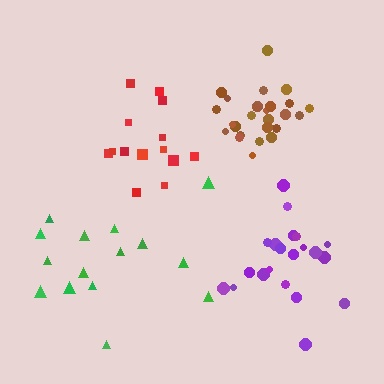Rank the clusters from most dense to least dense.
brown, purple, red, green.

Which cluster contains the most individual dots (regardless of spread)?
Brown (26).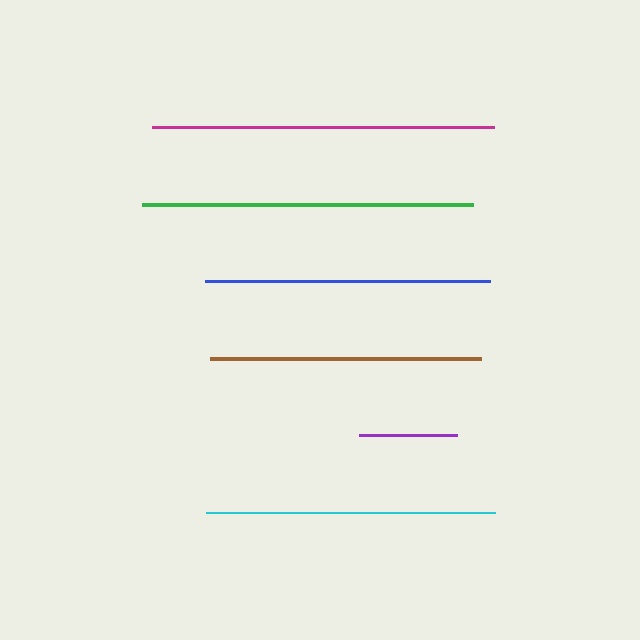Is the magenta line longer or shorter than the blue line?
The magenta line is longer than the blue line.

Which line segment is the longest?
The magenta line is the longest at approximately 342 pixels.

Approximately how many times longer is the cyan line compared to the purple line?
The cyan line is approximately 2.9 times the length of the purple line.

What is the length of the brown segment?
The brown segment is approximately 271 pixels long.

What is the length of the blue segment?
The blue segment is approximately 285 pixels long.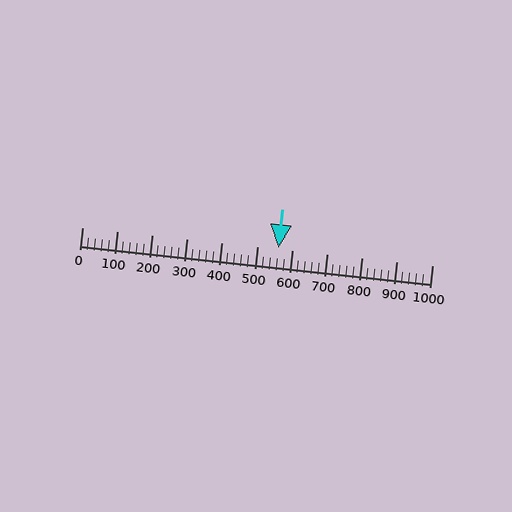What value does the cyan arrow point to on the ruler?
The cyan arrow points to approximately 560.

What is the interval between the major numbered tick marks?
The major tick marks are spaced 100 units apart.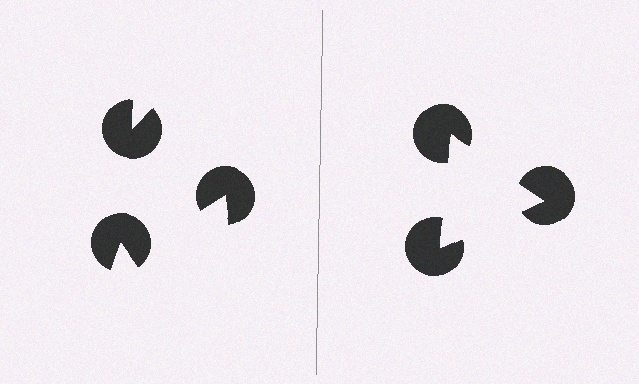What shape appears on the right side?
An illusory triangle.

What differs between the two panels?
The pac-man discs are positioned identically on both sides; only the wedge orientations differ. On the right they align to a triangle; on the left they are misaligned.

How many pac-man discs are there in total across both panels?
6 — 3 on each side.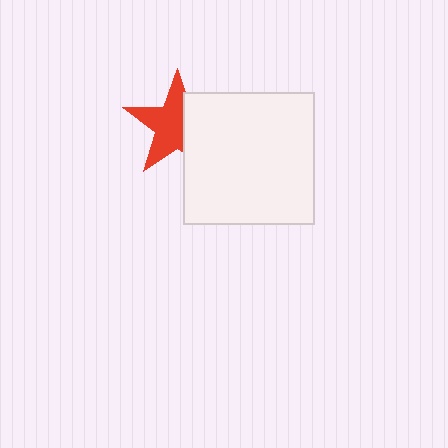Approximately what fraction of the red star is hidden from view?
Roughly 38% of the red star is hidden behind the white square.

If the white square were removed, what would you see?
You would see the complete red star.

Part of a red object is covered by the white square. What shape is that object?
It is a star.